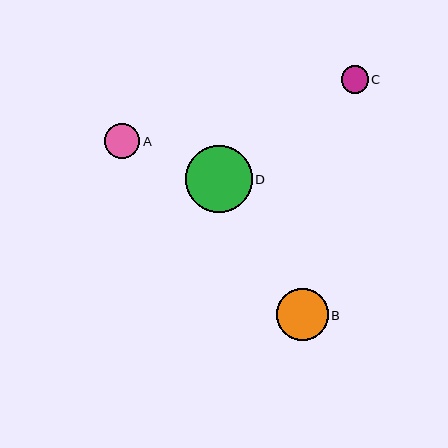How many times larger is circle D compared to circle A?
Circle D is approximately 1.9 times the size of circle A.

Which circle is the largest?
Circle D is the largest with a size of approximately 67 pixels.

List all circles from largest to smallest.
From largest to smallest: D, B, A, C.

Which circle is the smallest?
Circle C is the smallest with a size of approximately 27 pixels.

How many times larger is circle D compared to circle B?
Circle D is approximately 1.3 times the size of circle B.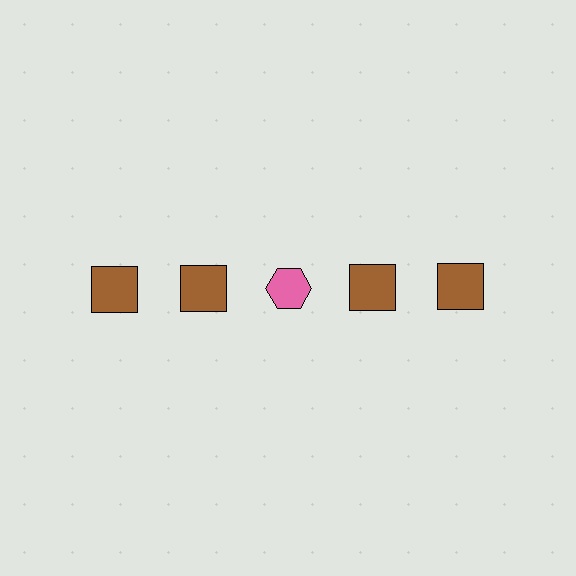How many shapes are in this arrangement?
There are 5 shapes arranged in a grid pattern.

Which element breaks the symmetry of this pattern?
The pink hexagon in the top row, center column breaks the symmetry. All other shapes are brown squares.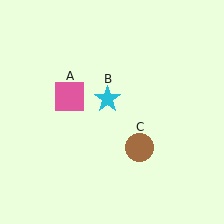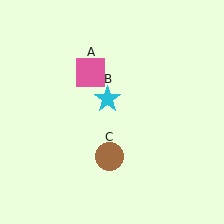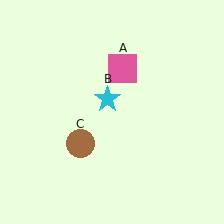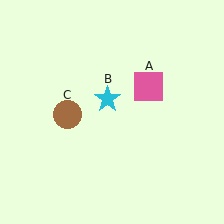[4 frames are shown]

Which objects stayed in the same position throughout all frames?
Cyan star (object B) remained stationary.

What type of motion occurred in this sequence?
The pink square (object A), brown circle (object C) rotated clockwise around the center of the scene.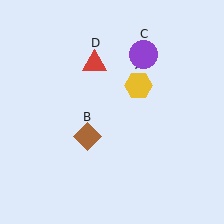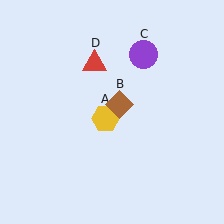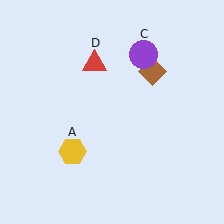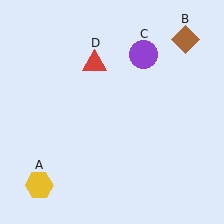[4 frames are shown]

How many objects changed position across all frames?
2 objects changed position: yellow hexagon (object A), brown diamond (object B).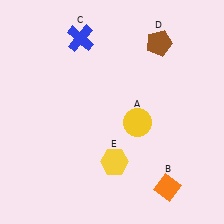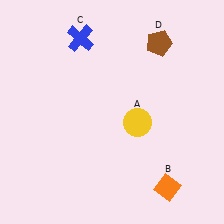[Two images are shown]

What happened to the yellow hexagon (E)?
The yellow hexagon (E) was removed in Image 2. It was in the bottom-right area of Image 1.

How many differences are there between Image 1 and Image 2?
There is 1 difference between the two images.